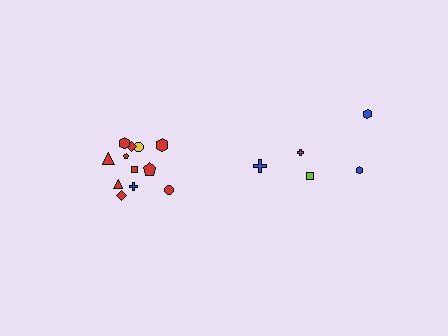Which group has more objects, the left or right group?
The left group.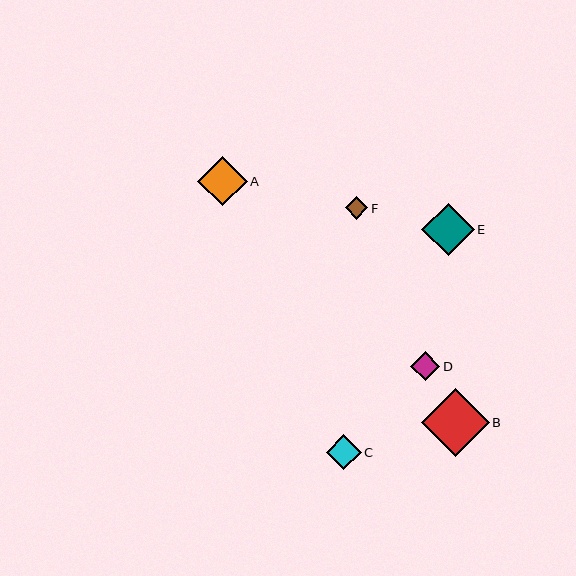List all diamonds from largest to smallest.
From largest to smallest: B, E, A, C, D, F.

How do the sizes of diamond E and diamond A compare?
Diamond E and diamond A are approximately the same size.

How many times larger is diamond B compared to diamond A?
Diamond B is approximately 1.4 times the size of diamond A.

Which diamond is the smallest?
Diamond F is the smallest with a size of approximately 22 pixels.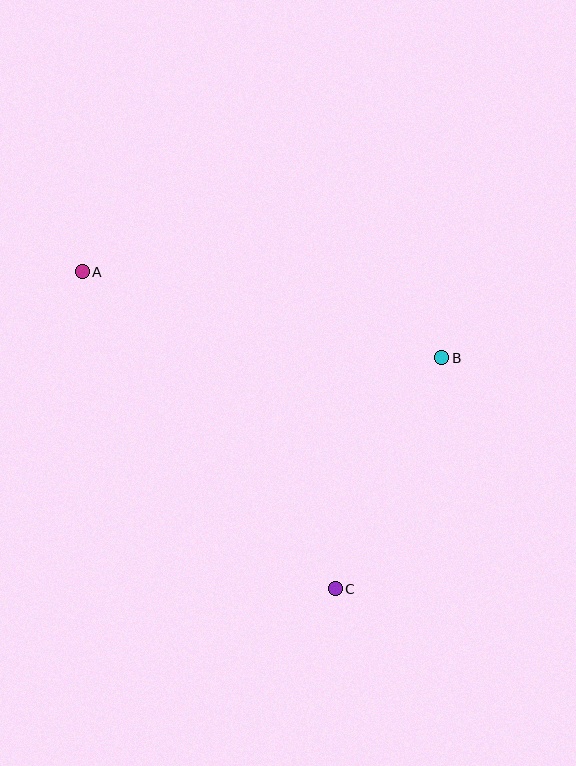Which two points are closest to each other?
Points B and C are closest to each other.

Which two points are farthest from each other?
Points A and C are farthest from each other.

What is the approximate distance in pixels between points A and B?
The distance between A and B is approximately 370 pixels.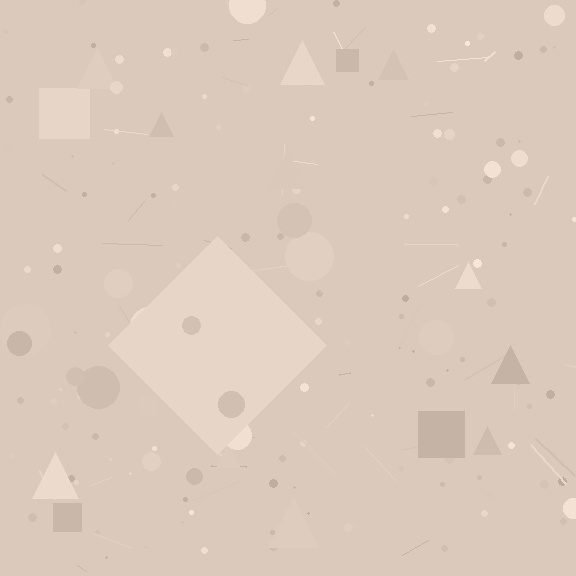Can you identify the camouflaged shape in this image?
The camouflaged shape is a diamond.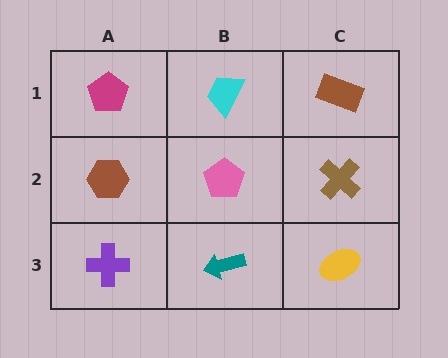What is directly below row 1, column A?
A brown hexagon.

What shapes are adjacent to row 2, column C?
A brown rectangle (row 1, column C), a yellow ellipse (row 3, column C), a pink pentagon (row 2, column B).